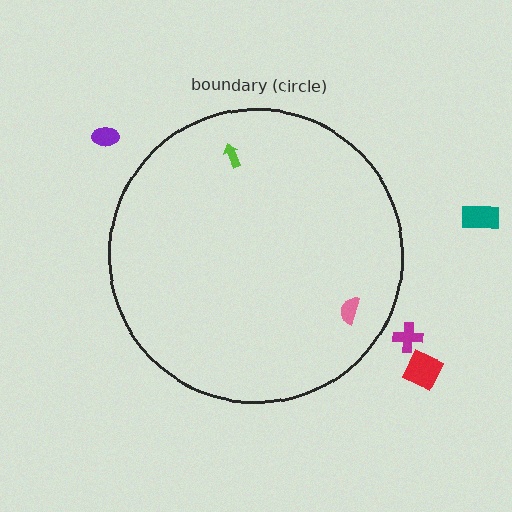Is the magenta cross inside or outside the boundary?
Outside.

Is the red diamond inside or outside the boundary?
Outside.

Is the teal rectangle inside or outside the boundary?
Outside.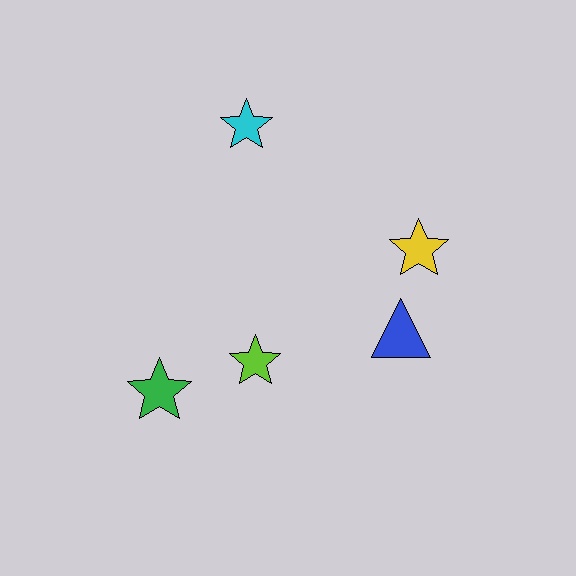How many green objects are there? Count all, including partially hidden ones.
There is 1 green object.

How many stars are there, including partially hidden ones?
There are 4 stars.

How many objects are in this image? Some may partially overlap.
There are 5 objects.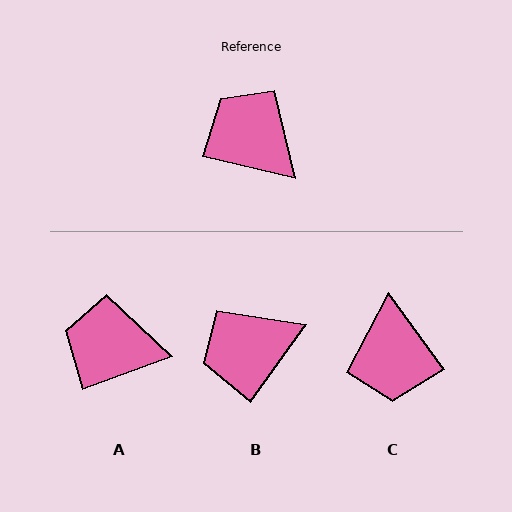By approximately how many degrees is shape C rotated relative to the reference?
Approximately 140 degrees counter-clockwise.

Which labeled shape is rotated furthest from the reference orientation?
C, about 140 degrees away.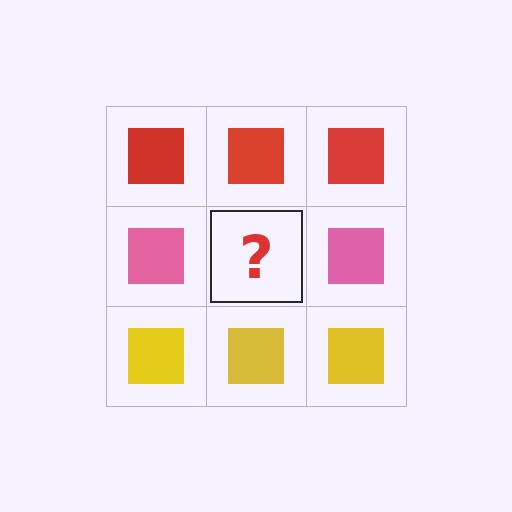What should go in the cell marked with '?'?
The missing cell should contain a pink square.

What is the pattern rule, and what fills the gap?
The rule is that each row has a consistent color. The gap should be filled with a pink square.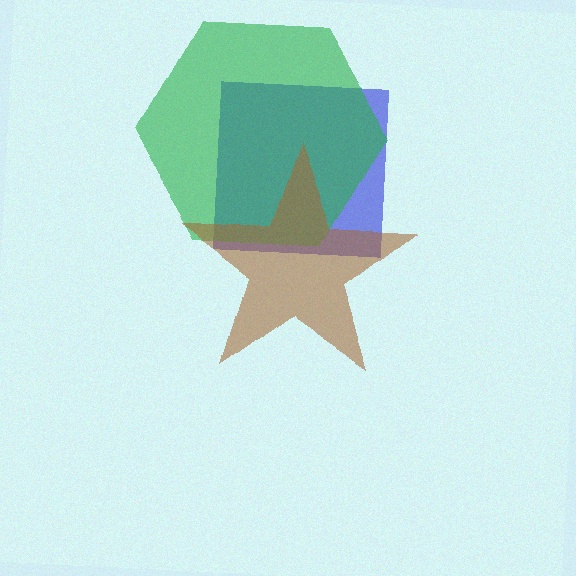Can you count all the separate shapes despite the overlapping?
Yes, there are 3 separate shapes.